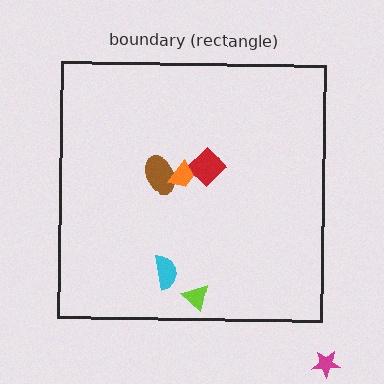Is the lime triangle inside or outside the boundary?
Inside.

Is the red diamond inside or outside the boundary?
Inside.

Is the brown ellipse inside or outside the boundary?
Inside.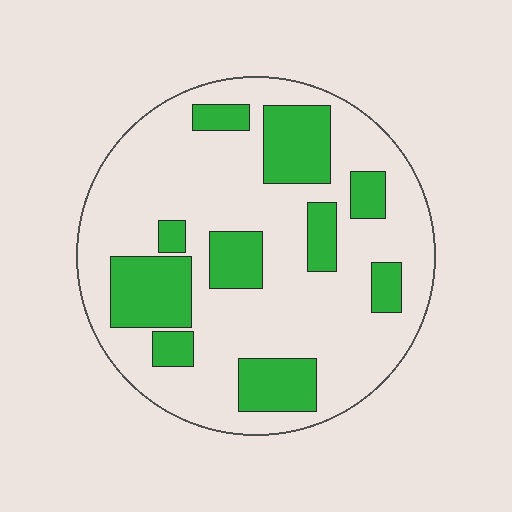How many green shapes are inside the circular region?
10.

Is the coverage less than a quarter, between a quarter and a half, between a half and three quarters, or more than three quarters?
Between a quarter and a half.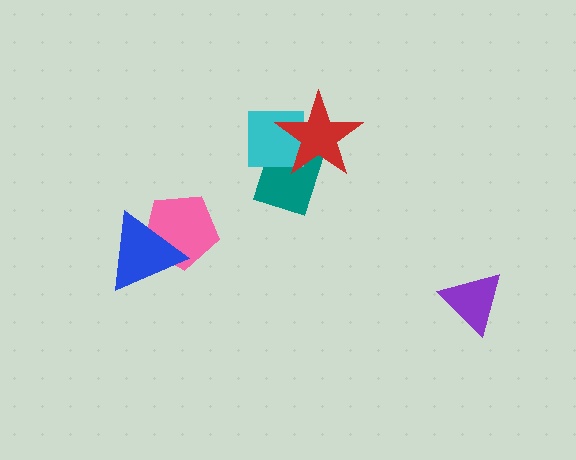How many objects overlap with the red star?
2 objects overlap with the red star.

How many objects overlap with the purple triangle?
0 objects overlap with the purple triangle.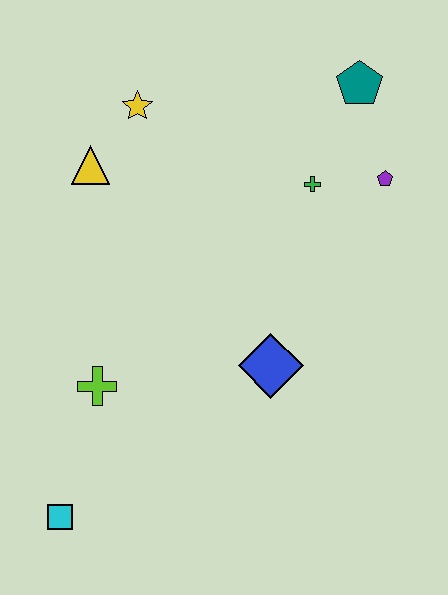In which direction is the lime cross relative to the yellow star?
The lime cross is below the yellow star.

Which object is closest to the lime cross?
The cyan square is closest to the lime cross.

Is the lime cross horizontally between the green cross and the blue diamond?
No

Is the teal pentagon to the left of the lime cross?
No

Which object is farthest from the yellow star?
The cyan square is farthest from the yellow star.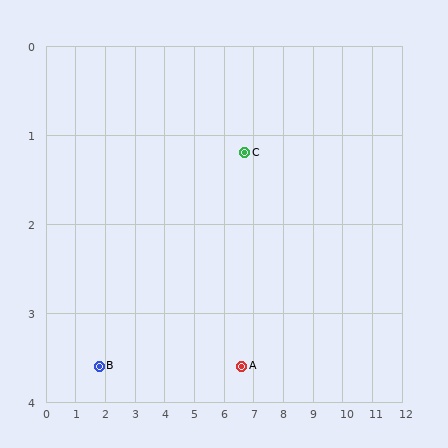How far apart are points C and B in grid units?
Points C and B are about 5.5 grid units apart.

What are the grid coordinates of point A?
Point A is at approximately (6.6, 3.6).